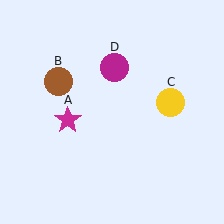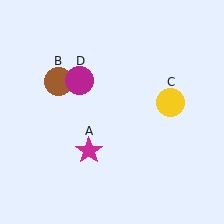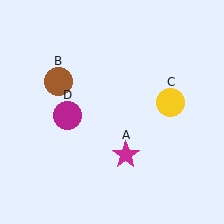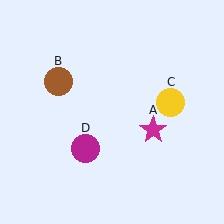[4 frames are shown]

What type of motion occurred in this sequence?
The magenta star (object A), magenta circle (object D) rotated counterclockwise around the center of the scene.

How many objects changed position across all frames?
2 objects changed position: magenta star (object A), magenta circle (object D).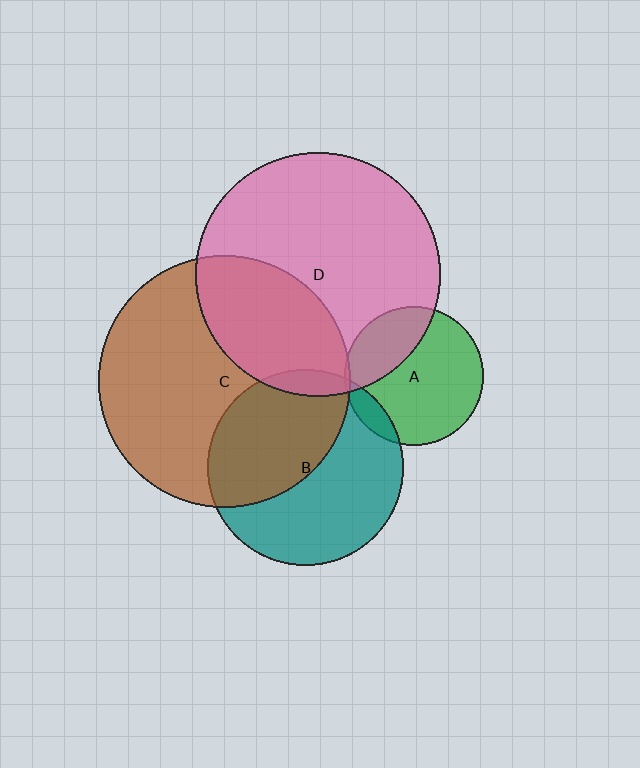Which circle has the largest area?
Circle C (brown).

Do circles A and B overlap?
Yes.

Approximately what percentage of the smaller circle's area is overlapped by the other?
Approximately 10%.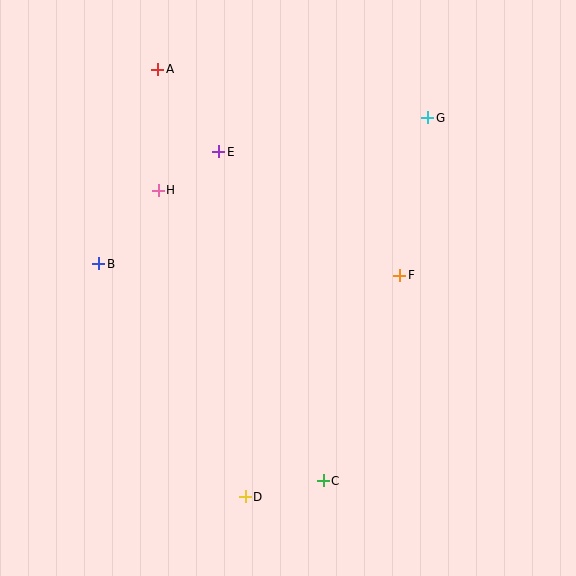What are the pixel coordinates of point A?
Point A is at (158, 69).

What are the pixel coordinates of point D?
Point D is at (245, 497).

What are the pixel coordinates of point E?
Point E is at (219, 152).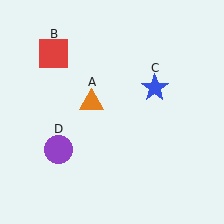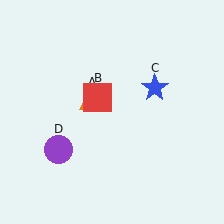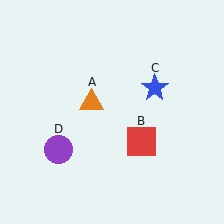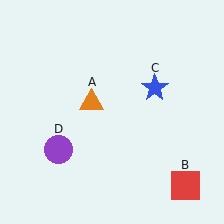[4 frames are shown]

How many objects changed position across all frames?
1 object changed position: red square (object B).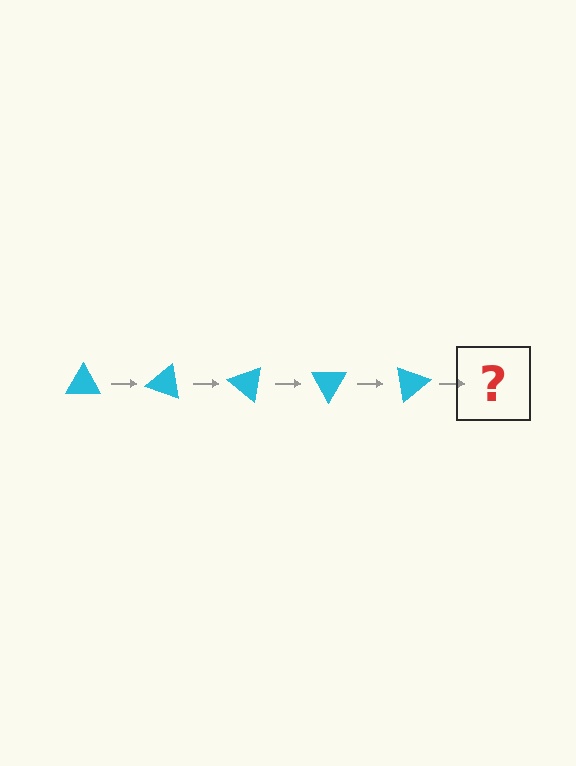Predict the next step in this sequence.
The next step is a cyan triangle rotated 100 degrees.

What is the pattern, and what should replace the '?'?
The pattern is that the triangle rotates 20 degrees each step. The '?' should be a cyan triangle rotated 100 degrees.